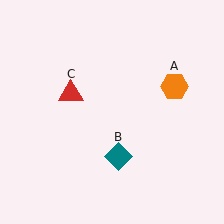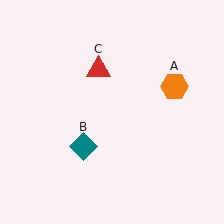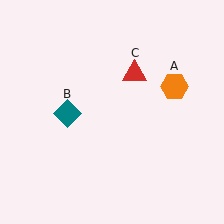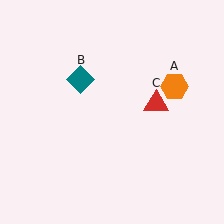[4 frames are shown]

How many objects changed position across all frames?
2 objects changed position: teal diamond (object B), red triangle (object C).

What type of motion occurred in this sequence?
The teal diamond (object B), red triangle (object C) rotated clockwise around the center of the scene.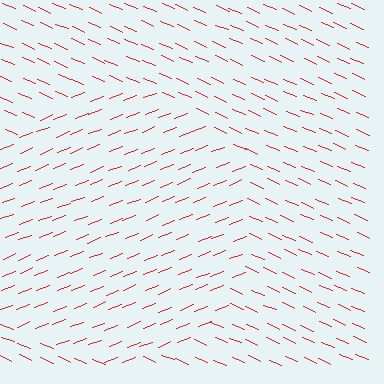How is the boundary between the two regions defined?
The boundary is defined purely by a change in line orientation (approximately 45 degrees difference). All lines are the same color and thickness.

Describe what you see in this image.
The image is filled with small red line segments. A circle region in the image has lines oriented differently from the surrounding lines, creating a visible texture boundary.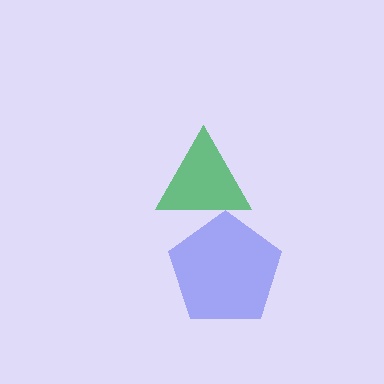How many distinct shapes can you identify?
There are 2 distinct shapes: a green triangle, a blue pentagon.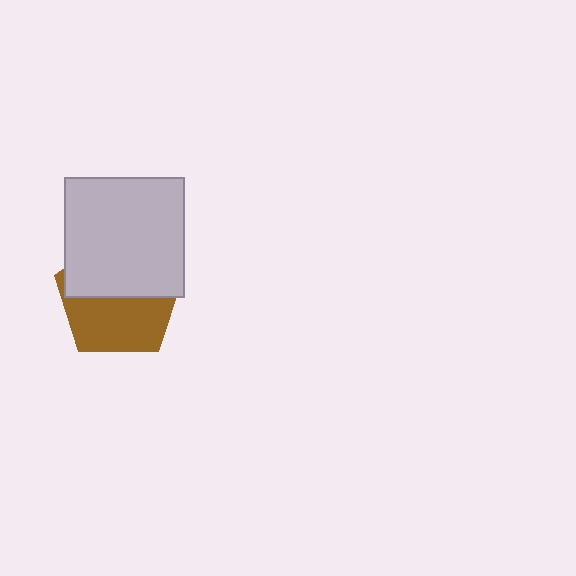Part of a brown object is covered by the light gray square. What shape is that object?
It is a pentagon.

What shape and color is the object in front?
The object in front is a light gray square.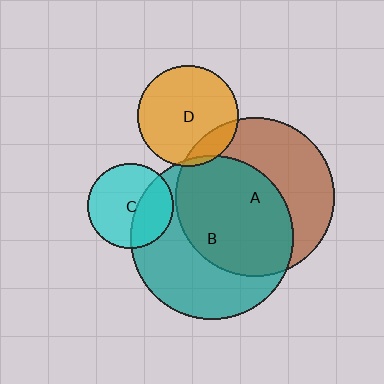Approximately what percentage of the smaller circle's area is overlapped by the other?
Approximately 35%.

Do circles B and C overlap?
Yes.